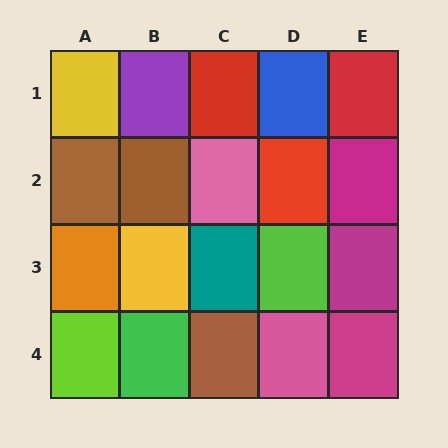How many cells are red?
3 cells are red.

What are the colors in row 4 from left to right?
Lime, green, brown, pink, magenta.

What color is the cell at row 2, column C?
Pink.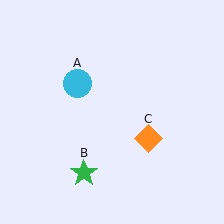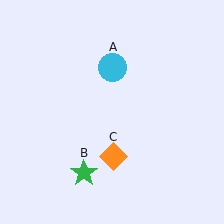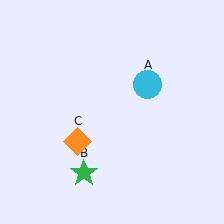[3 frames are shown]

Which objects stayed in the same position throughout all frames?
Green star (object B) remained stationary.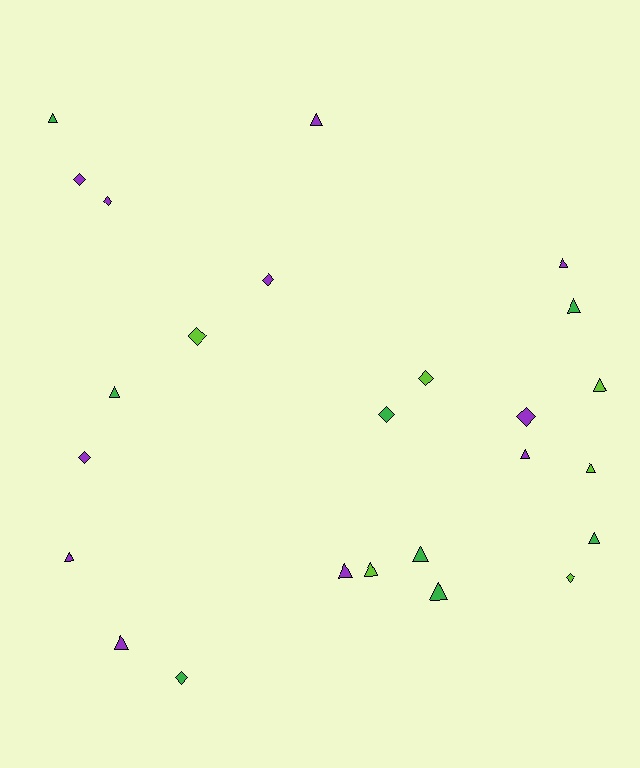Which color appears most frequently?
Purple, with 11 objects.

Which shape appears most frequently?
Triangle, with 15 objects.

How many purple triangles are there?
There are 6 purple triangles.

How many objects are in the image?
There are 25 objects.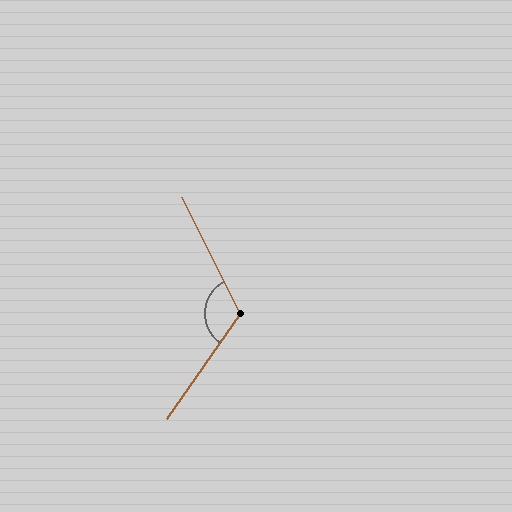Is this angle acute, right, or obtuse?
It is obtuse.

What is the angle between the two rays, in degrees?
Approximately 119 degrees.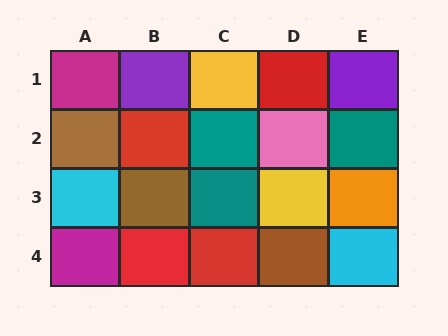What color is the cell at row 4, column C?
Red.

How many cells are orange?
1 cell is orange.